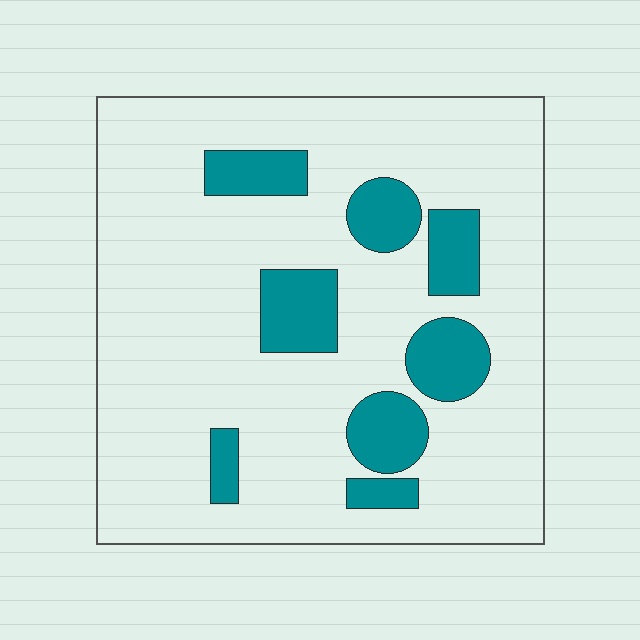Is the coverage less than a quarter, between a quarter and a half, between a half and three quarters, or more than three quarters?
Less than a quarter.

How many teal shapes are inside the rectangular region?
8.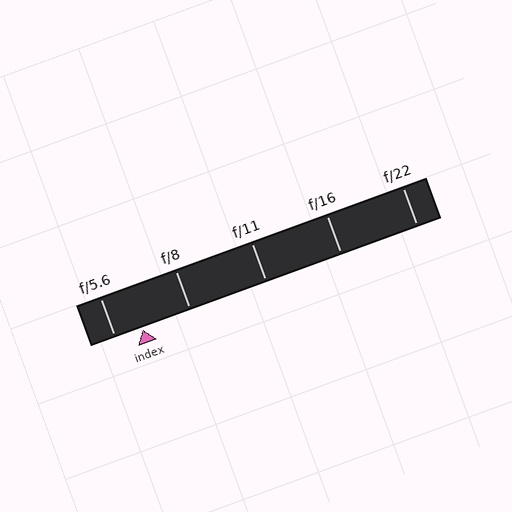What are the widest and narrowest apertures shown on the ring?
The widest aperture shown is f/5.6 and the narrowest is f/22.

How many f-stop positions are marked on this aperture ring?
There are 5 f-stop positions marked.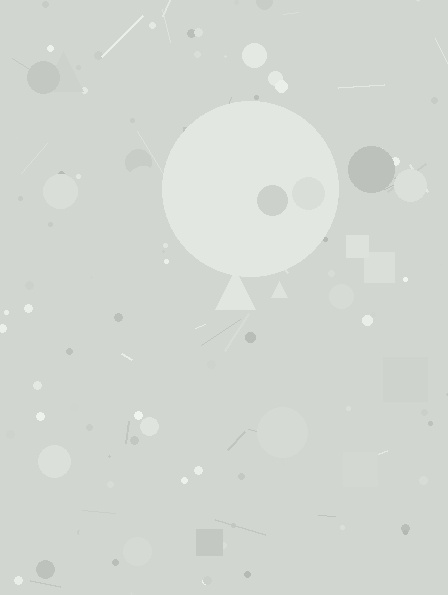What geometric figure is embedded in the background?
A circle is embedded in the background.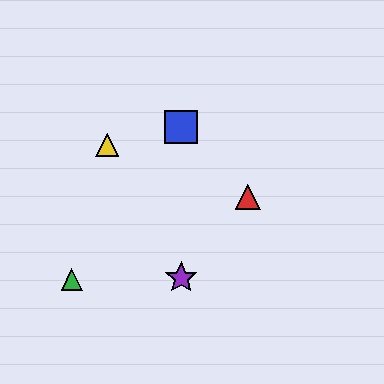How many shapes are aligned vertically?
2 shapes (the blue square, the purple star) are aligned vertically.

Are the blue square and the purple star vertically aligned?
Yes, both are at x≈181.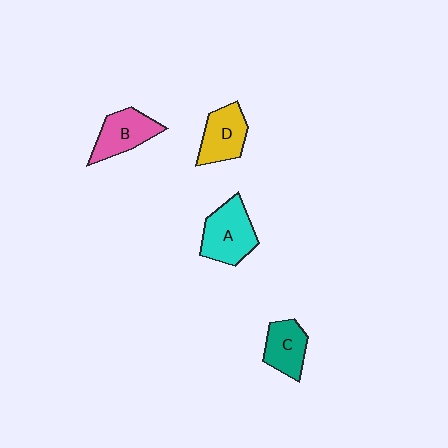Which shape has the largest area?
Shape A (cyan).